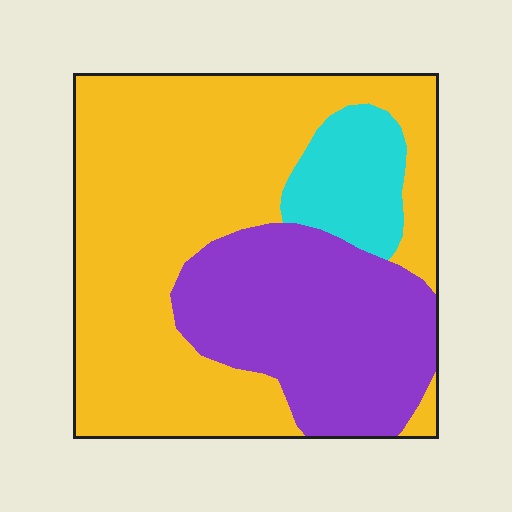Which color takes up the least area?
Cyan, at roughly 10%.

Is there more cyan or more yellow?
Yellow.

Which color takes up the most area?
Yellow, at roughly 60%.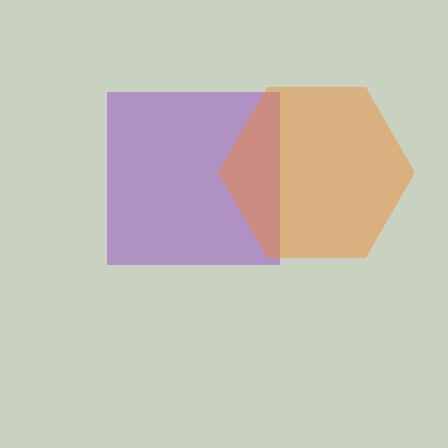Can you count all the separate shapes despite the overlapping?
Yes, there are 2 separate shapes.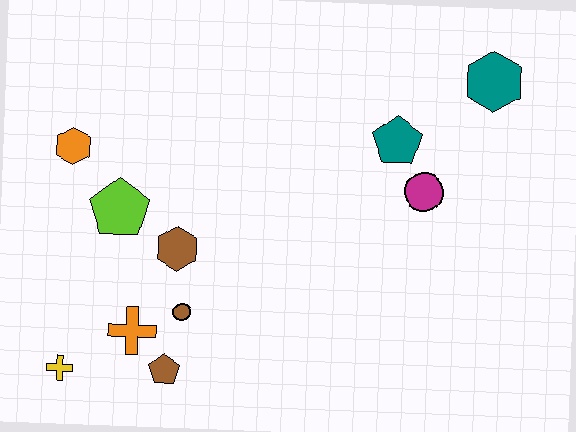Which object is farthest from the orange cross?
The teal hexagon is farthest from the orange cross.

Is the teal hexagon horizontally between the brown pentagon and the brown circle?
No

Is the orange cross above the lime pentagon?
No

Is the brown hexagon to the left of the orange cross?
No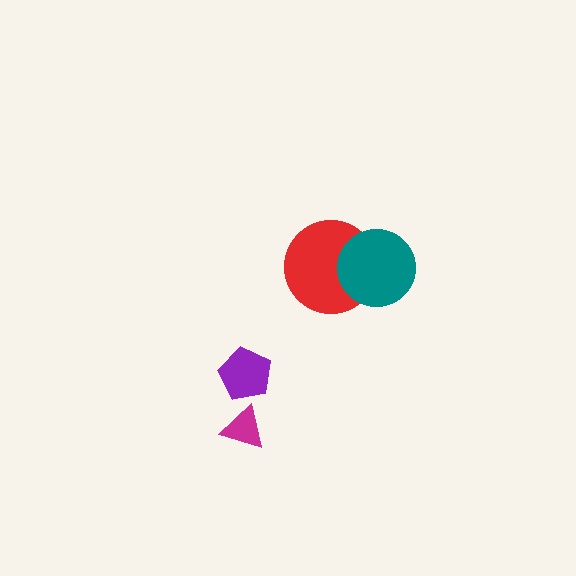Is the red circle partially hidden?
Yes, it is partially covered by another shape.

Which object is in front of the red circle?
The teal circle is in front of the red circle.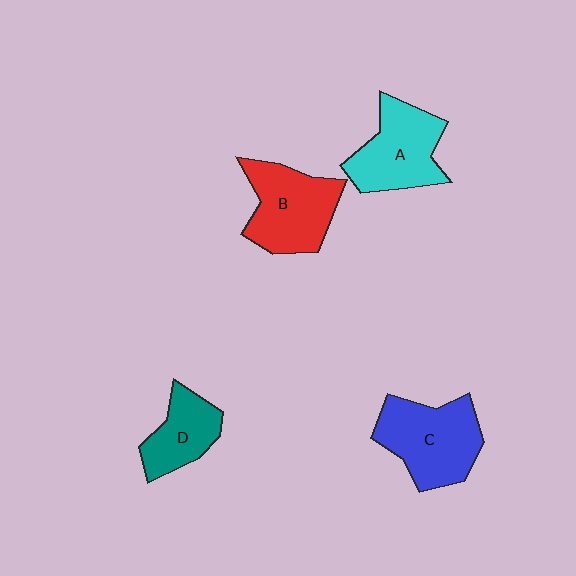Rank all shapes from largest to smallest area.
From largest to smallest: C (blue), B (red), A (cyan), D (teal).